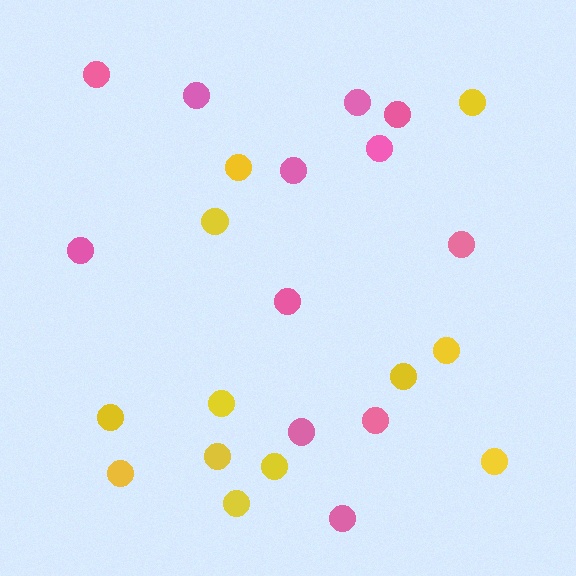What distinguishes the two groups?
There are 2 groups: one group of pink circles (12) and one group of yellow circles (12).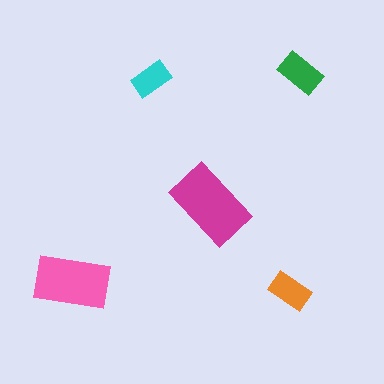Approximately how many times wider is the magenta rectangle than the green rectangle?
About 2 times wider.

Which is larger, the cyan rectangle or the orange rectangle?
The orange one.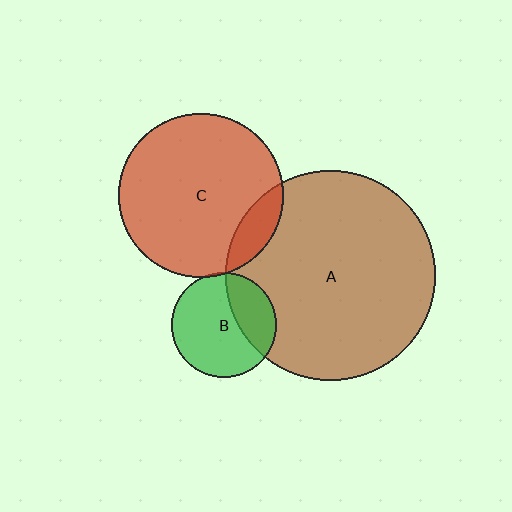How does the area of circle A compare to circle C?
Approximately 1.6 times.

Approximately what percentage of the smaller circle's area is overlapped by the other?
Approximately 5%.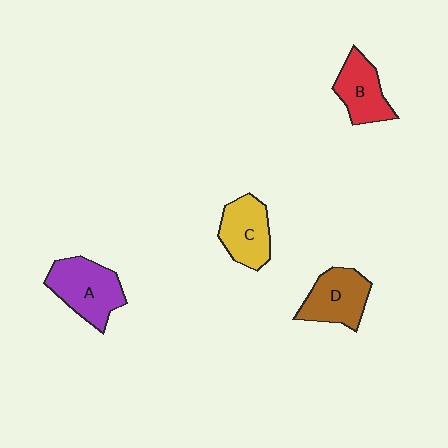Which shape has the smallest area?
Shape B (red).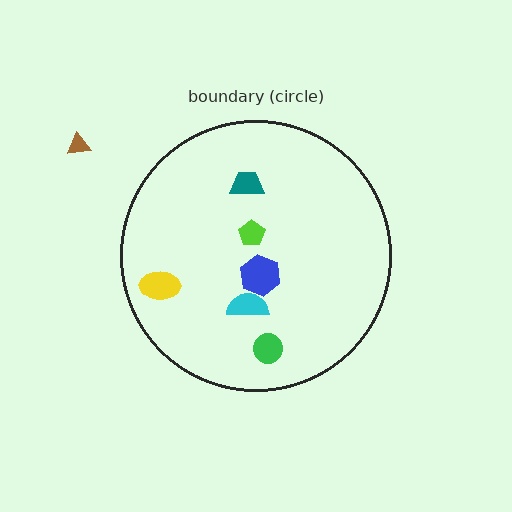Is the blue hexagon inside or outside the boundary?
Inside.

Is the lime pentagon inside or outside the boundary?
Inside.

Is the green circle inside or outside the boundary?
Inside.